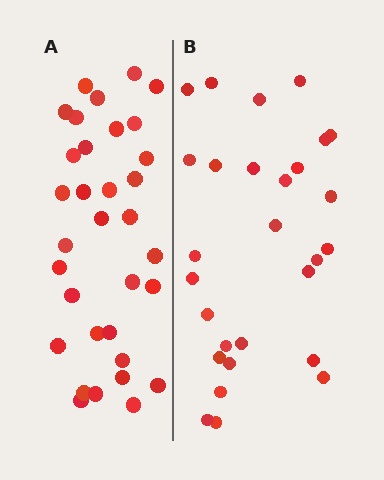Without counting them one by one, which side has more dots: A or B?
Region A (the left region) has more dots.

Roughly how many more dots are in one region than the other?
Region A has about 5 more dots than region B.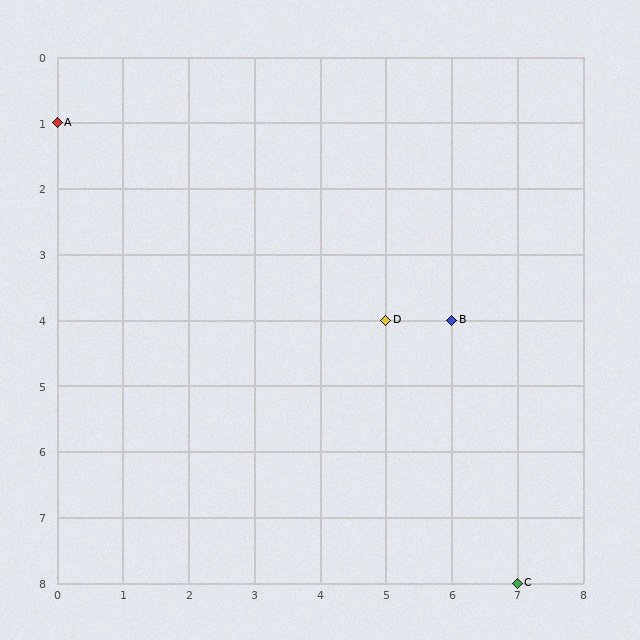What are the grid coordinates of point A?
Point A is at grid coordinates (0, 1).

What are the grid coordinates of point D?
Point D is at grid coordinates (5, 4).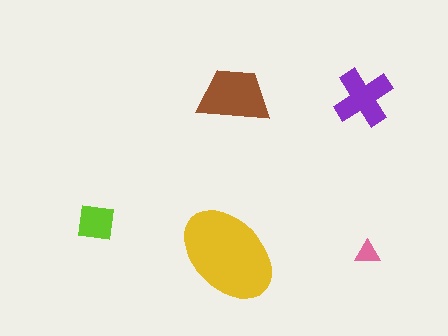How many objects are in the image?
There are 5 objects in the image.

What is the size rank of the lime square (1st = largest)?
4th.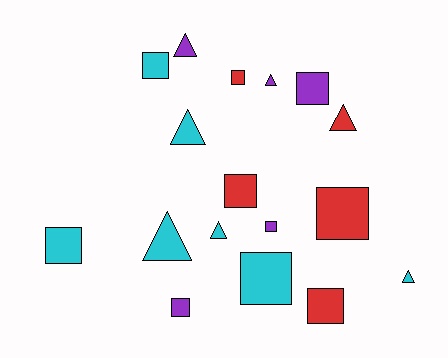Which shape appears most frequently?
Square, with 10 objects.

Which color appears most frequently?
Cyan, with 7 objects.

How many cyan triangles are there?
There are 4 cyan triangles.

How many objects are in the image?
There are 17 objects.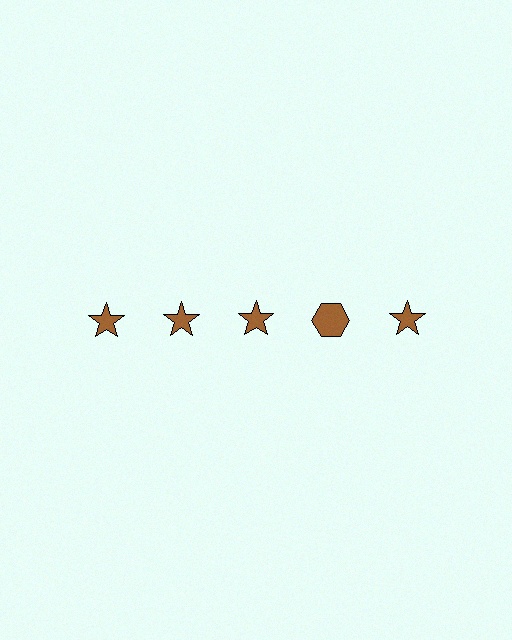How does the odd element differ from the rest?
It has a different shape: hexagon instead of star.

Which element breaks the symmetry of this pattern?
The brown hexagon in the top row, second from right column breaks the symmetry. All other shapes are brown stars.